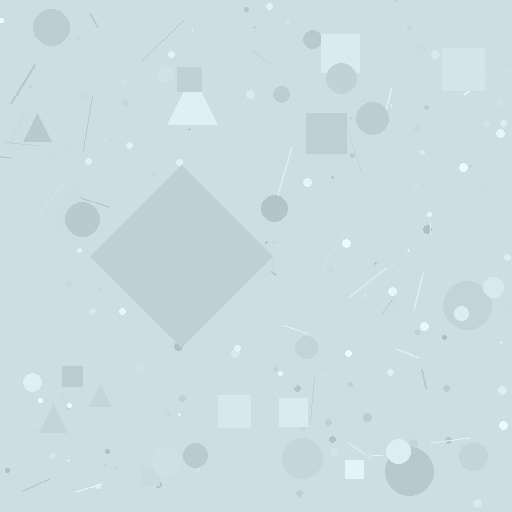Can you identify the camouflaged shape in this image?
The camouflaged shape is a diamond.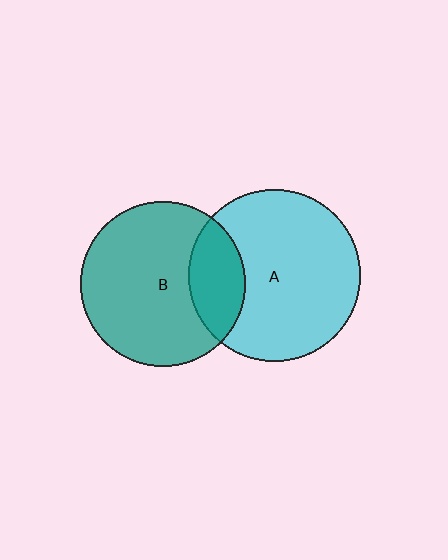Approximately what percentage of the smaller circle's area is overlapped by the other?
Approximately 25%.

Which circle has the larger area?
Circle A (cyan).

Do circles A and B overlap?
Yes.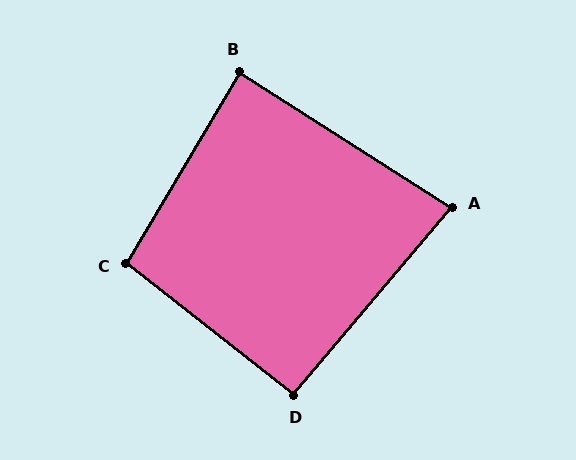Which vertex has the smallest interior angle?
A, at approximately 83 degrees.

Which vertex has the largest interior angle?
C, at approximately 97 degrees.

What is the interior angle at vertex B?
Approximately 88 degrees (approximately right).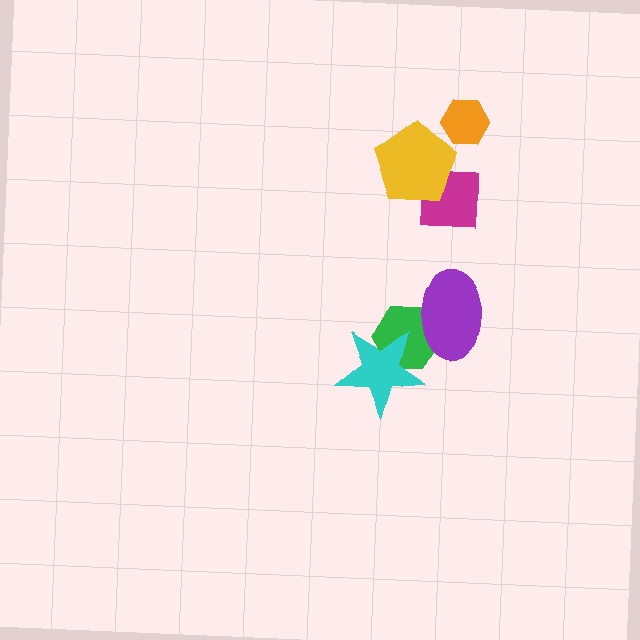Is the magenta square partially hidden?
Yes, it is partially covered by another shape.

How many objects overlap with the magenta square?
1 object overlaps with the magenta square.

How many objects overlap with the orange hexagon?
0 objects overlap with the orange hexagon.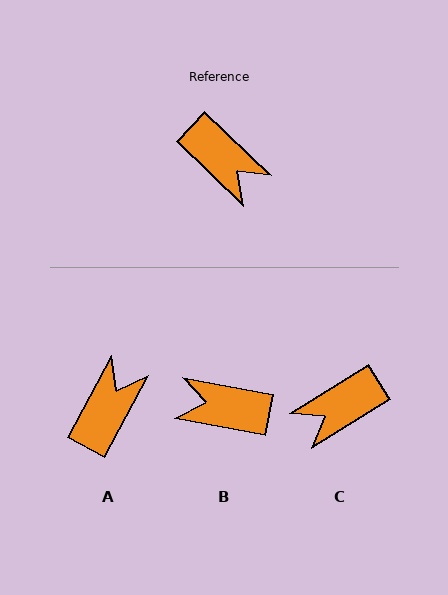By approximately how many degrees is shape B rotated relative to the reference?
Approximately 147 degrees clockwise.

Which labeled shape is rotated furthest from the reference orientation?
B, about 147 degrees away.